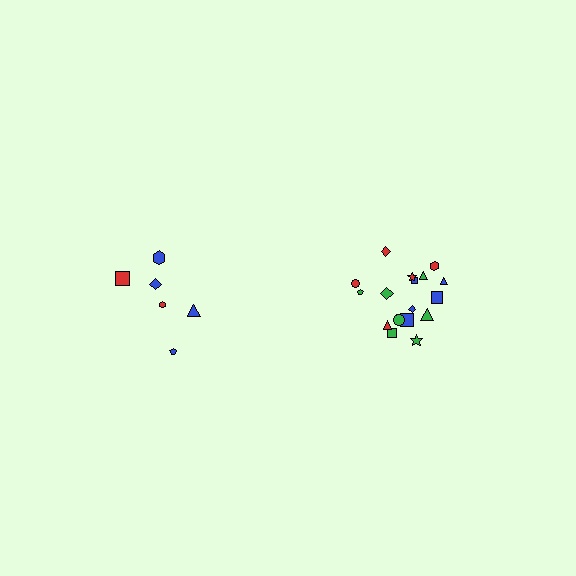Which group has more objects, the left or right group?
The right group.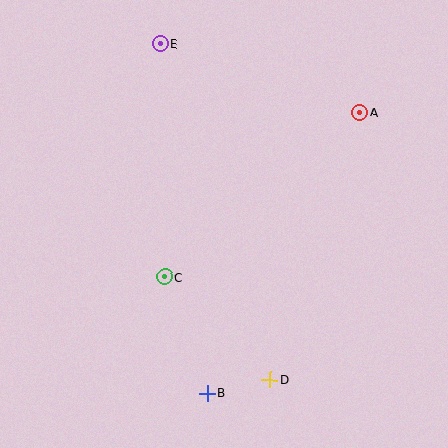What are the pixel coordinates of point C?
Point C is at (165, 277).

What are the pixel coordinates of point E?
Point E is at (160, 44).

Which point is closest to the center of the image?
Point C at (165, 277) is closest to the center.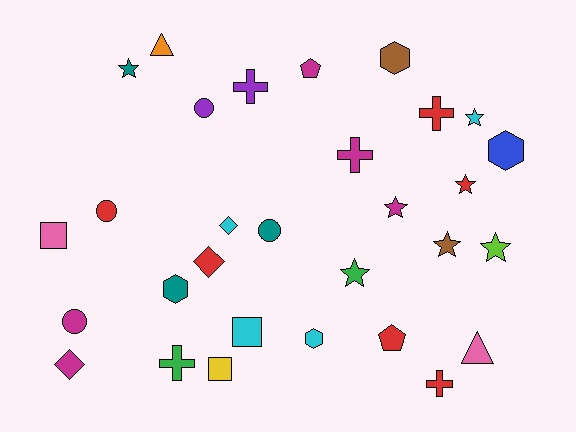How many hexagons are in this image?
There are 4 hexagons.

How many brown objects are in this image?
There are 2 brown objects.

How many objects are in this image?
There are 30 objects.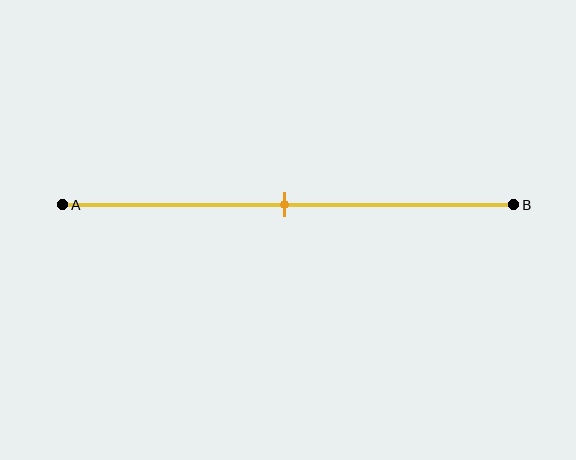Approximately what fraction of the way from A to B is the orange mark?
The orange mark is approximately 50% of the way from A to B.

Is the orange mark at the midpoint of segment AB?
Yes, the mark is approximately at the midpoint.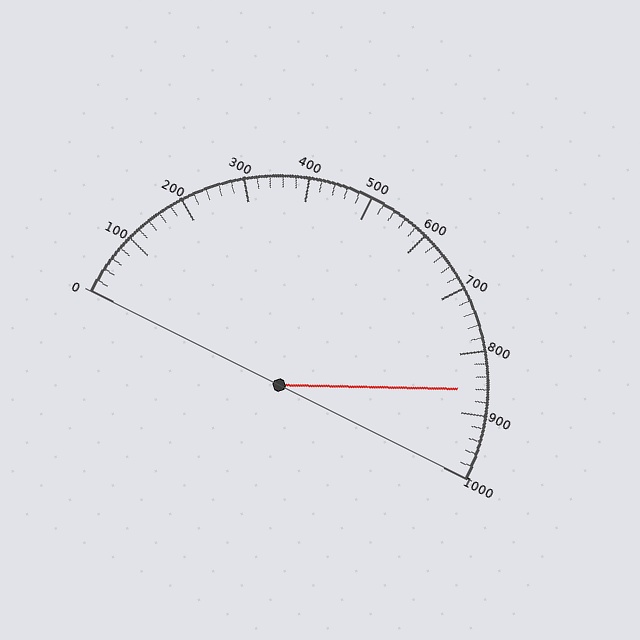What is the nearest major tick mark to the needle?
The nearest major tick mark is 900.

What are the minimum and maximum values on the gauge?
The gauge ranges from 0 to 1000.